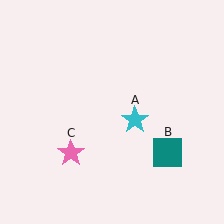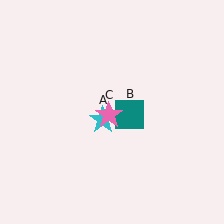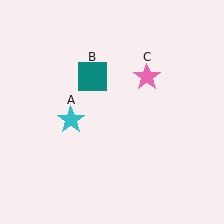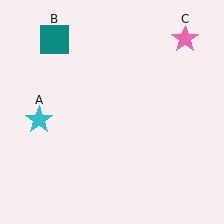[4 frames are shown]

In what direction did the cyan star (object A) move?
The cyan star (object A) moved left.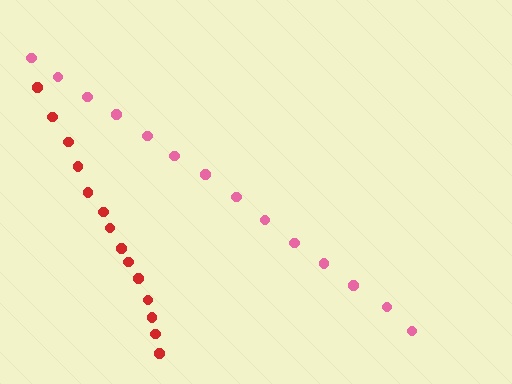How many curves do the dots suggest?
There are 2 distinct paths.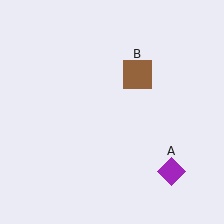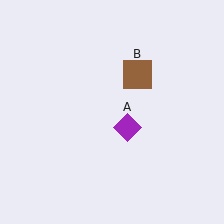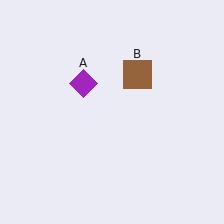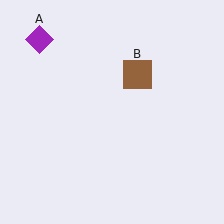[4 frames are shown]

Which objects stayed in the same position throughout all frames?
Brown square (object B) remained stationary.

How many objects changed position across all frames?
1 object changed position: purple diamond (object A).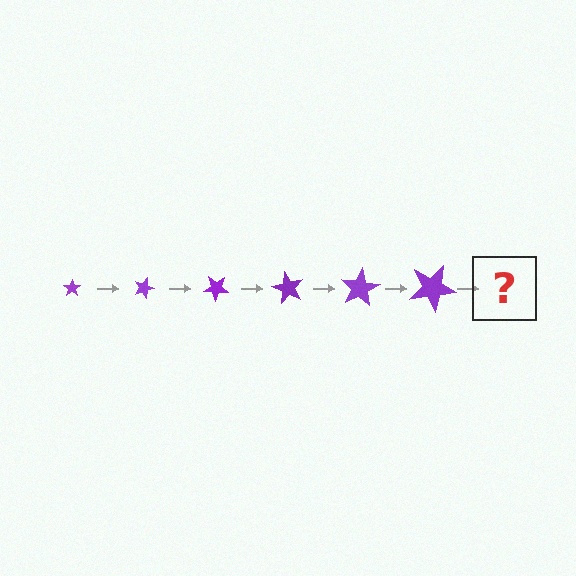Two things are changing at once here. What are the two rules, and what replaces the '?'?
The two rules are that the star grows larger each step and it rotates 20 degrees each step. The '?' should be a star, larger than the previous one and rotated 120 degrees from the start.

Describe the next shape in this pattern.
It should be a star, larger than the previous one and rotated 120 degrees from the start.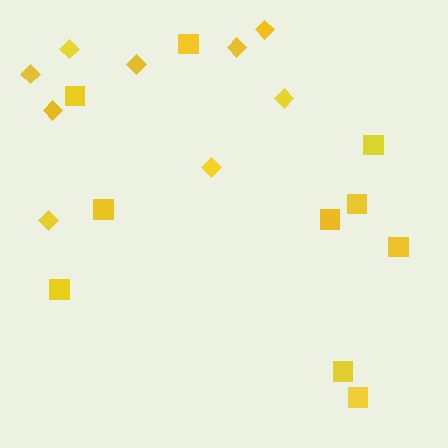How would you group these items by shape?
There are 2 groups: one group of diamonds (9) and one group of squares (10).